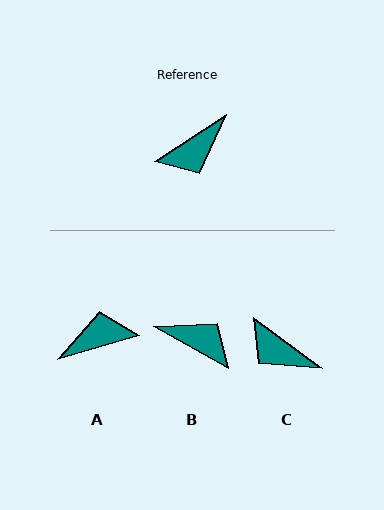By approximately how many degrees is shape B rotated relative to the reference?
Approximately 118 degrees counter-clockwise.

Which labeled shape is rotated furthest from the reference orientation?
A, about 164 degrees away.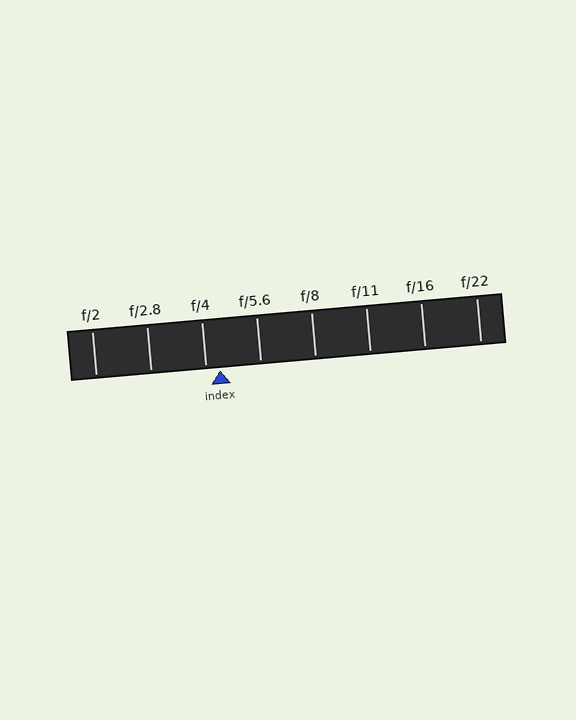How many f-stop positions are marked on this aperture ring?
There are 8 f-stop positions marked.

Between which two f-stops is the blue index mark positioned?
The index mark is between f/4 and f/5.6.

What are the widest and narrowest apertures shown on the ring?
The widest aperture shown is f/2 and the narrowest is f/22.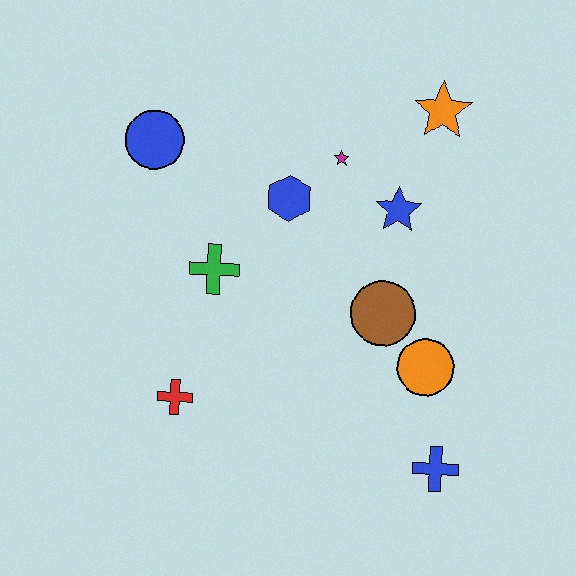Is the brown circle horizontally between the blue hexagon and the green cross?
No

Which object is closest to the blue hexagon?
The magenta star is closest to the blue hexagon.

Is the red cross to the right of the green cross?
No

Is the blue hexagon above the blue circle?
No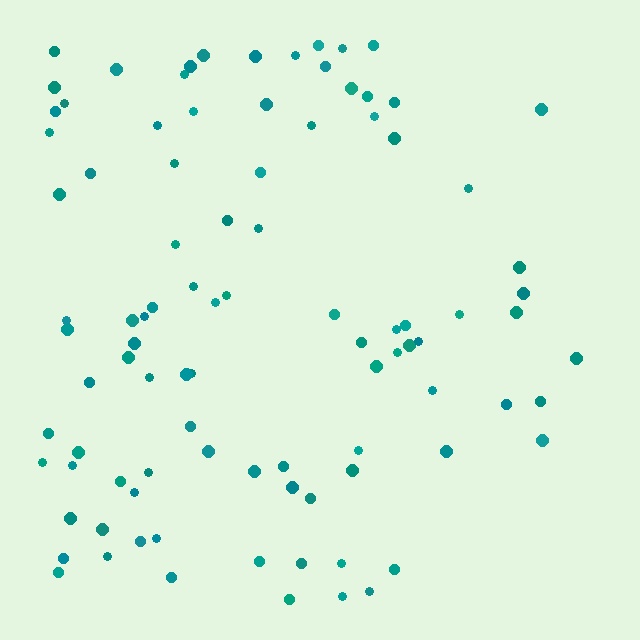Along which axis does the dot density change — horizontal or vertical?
Horizontal.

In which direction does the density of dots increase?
From right to left, with the left side densest.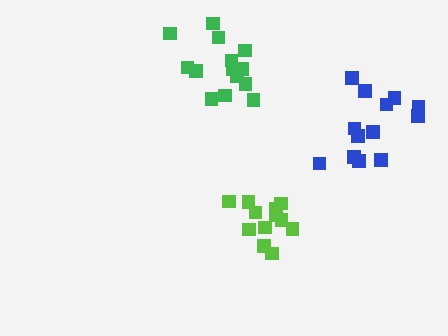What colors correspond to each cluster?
The clusters are colored: lime, green, blue.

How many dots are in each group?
Group 1: 12 dots, Group 2: 14 dots, Group 3: 13 dots (39 total).